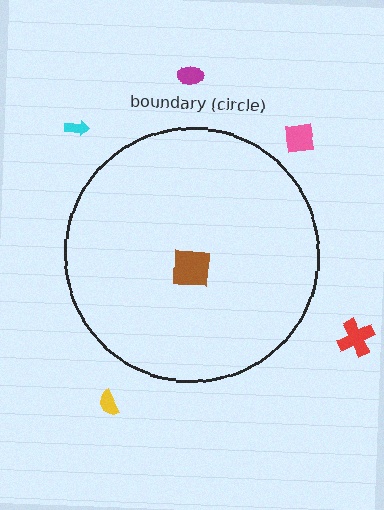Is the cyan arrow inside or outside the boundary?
Outside.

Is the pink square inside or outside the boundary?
Outside.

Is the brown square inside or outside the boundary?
Inside.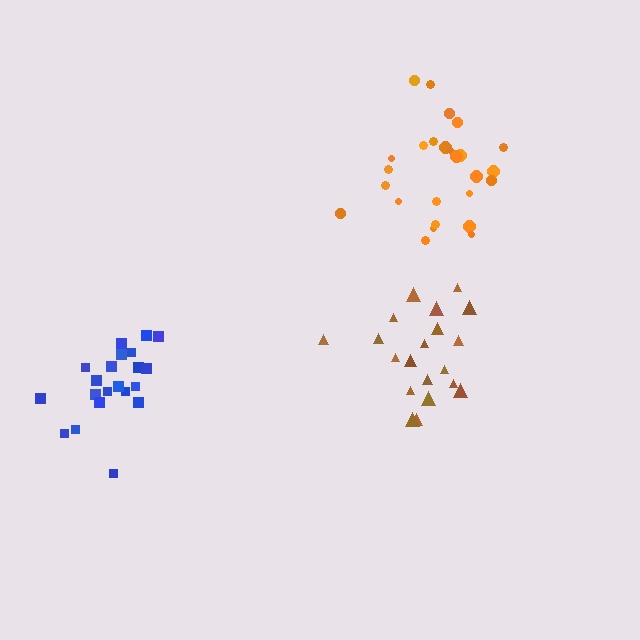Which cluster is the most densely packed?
Blue.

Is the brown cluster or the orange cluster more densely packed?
Brown.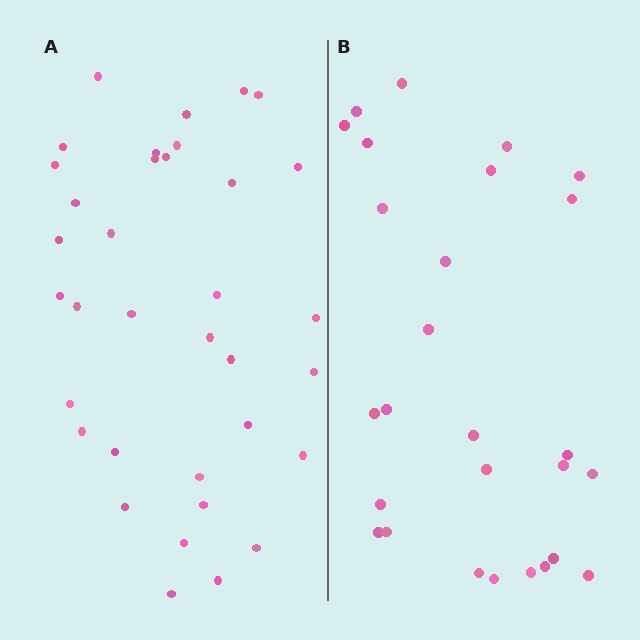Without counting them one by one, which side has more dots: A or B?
Region A (the left region) has more dots.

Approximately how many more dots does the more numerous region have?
Region A has roughly 8 or so more dots than region B.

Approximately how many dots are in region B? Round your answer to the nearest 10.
About 30 dots. (The exact count is 27, which rounds to 30.)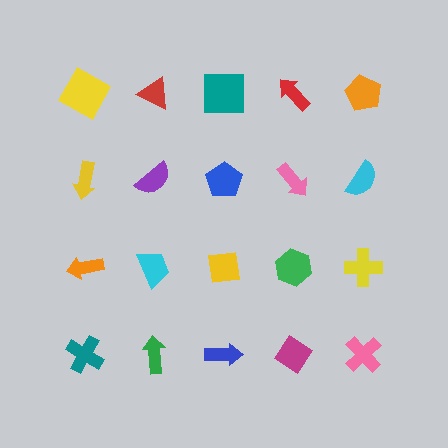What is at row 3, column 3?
A yellow square.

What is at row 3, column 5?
A yellow cross.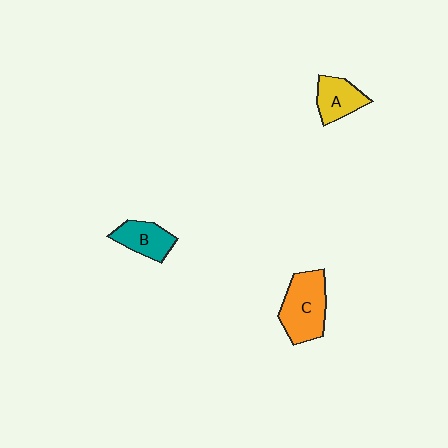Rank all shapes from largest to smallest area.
From largest to smallest: C (orange), B (teal), A (yellow).